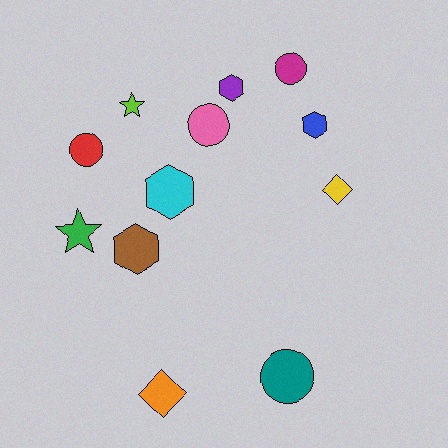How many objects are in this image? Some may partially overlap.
There are 12 objects.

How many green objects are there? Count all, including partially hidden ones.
There is 1 green object.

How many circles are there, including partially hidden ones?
There are 4 circles.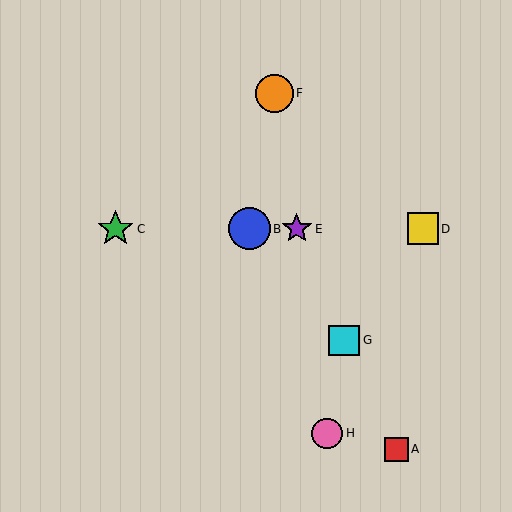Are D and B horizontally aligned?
Yes, both are at y≈229.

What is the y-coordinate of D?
Object D is at y≈229.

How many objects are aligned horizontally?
4 objects (B, C, D, E) are aligned horizontally.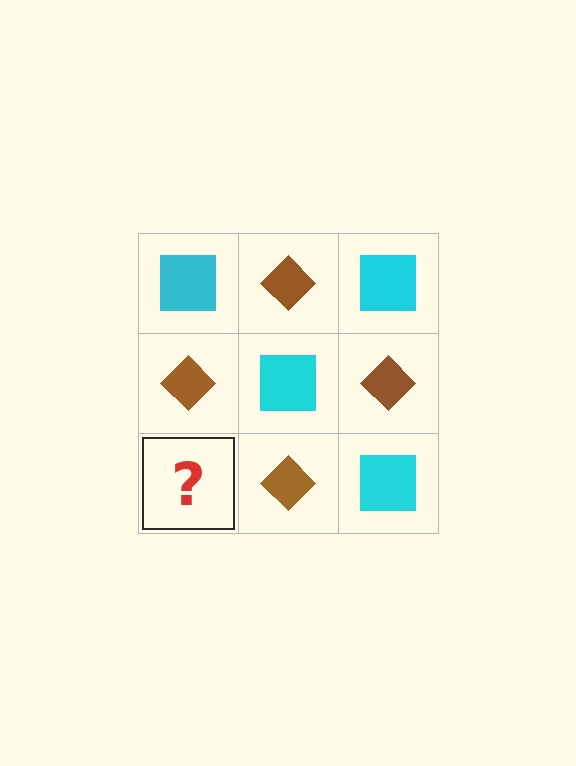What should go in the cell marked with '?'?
The missing cell should contain a cyan square.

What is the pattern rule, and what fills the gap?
The rule is that it alternates cyan square and brown diamond in a checkerboard pattern. The gap should be filled with a cyan square.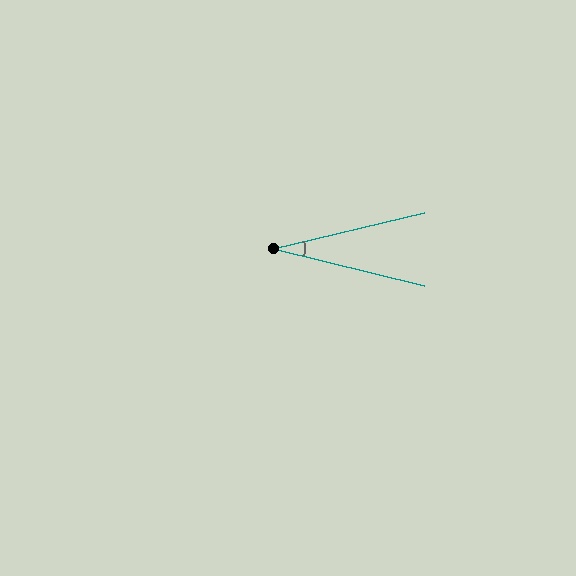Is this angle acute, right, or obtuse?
It is acute.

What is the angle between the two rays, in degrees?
Approximately 27 degrees.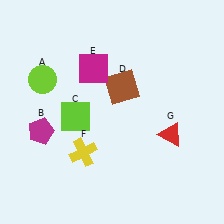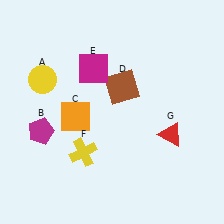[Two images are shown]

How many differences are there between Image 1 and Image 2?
There are 2 differences between the two images.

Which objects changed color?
A changed from lime to yellow. C changed from lime to orange.